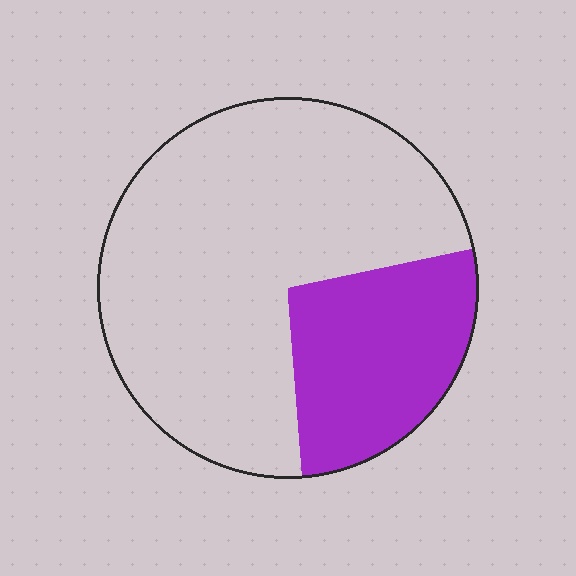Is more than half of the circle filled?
No.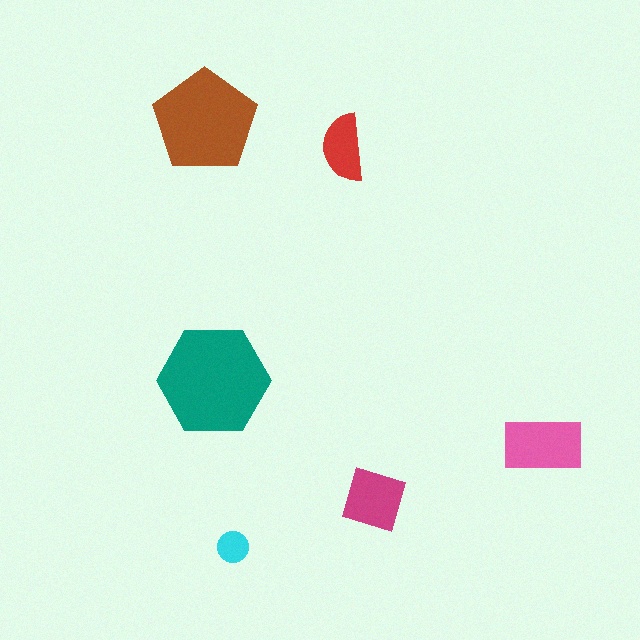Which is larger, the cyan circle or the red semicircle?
The red semicircle.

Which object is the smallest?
The cyan circle.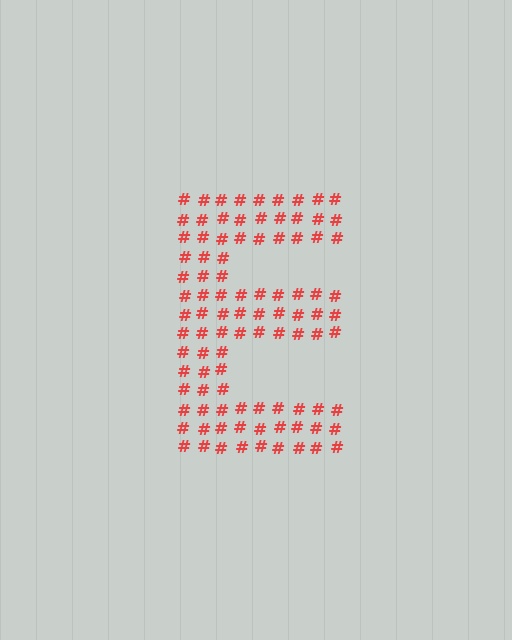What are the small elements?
The small elements are hash symbols.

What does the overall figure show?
The overall figure shows the letter E.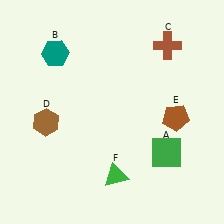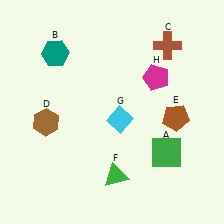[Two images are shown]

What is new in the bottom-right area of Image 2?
A cyan diamond (G) was added in the bottom-right area of Image 2.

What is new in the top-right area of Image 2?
A magenta pentagon (H) was added in the top-right area of Image 2.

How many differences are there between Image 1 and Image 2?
There are 2 differences between the two images.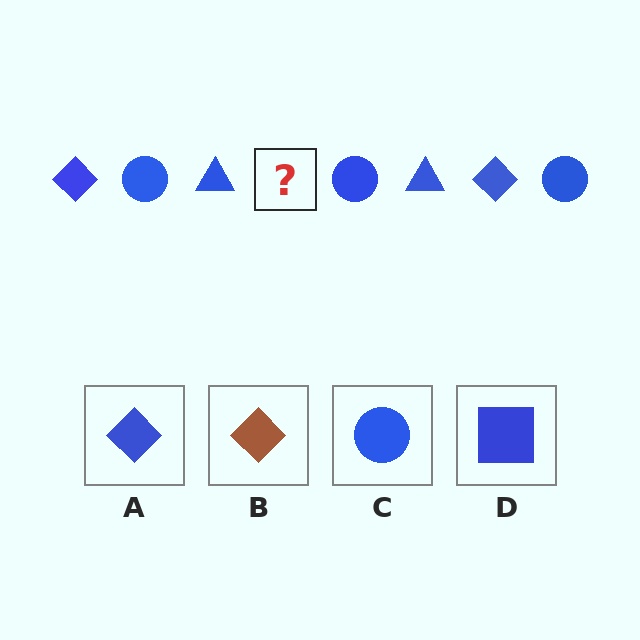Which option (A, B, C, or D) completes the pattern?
A.